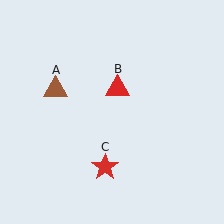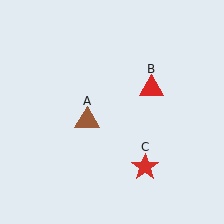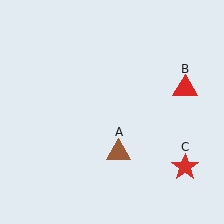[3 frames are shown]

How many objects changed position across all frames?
3 objects changed position: brown triangle (object A), red triangle (object B), red star (object C).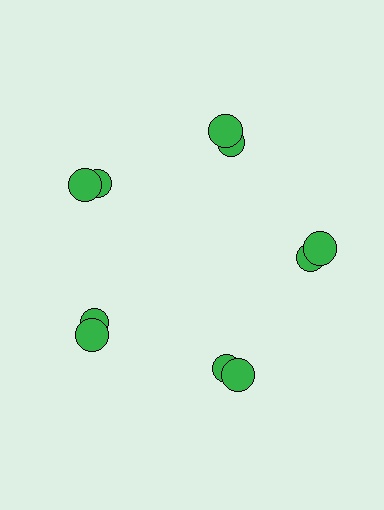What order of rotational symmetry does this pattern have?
This pattern has 5-fold rotational symmetry.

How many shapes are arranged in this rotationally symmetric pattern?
There are 10 shapes, arranged in 5 groups of 2.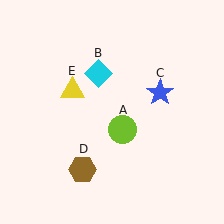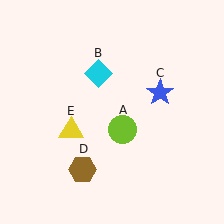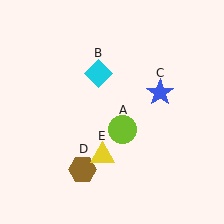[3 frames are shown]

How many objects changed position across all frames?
1 object changed position: yellow triangle (object E).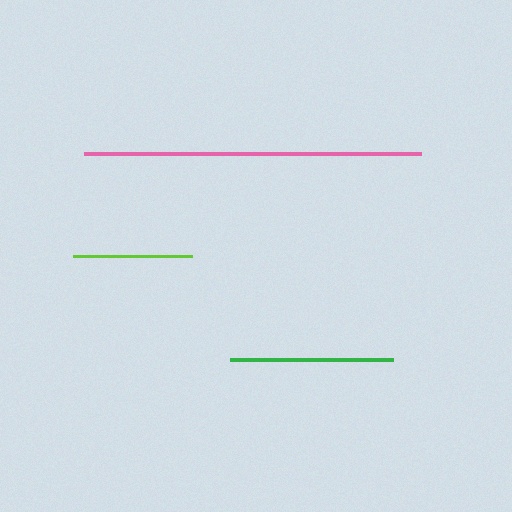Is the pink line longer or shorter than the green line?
The pink line is longer than the green line.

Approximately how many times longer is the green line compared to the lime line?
The green line is approximately 1.4 times the length of the lime line.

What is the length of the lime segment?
The lime segment is approximately 119 pixels long.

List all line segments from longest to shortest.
From longest to shortest: pink, green, lime.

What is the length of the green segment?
The green segment is approximately 163 pixels long.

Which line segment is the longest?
The pink line is the longest at approximately 338 pixels.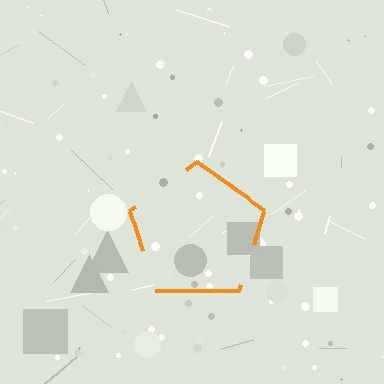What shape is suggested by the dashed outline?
The dashed outline suggests a pentagon.